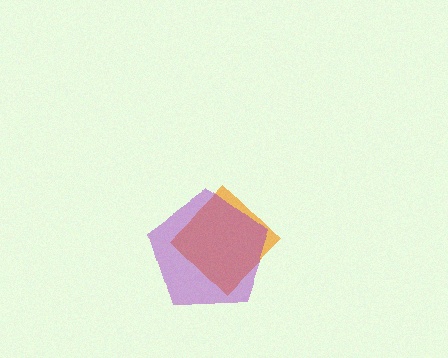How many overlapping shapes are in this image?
There are 2 overlapping shapes in the image.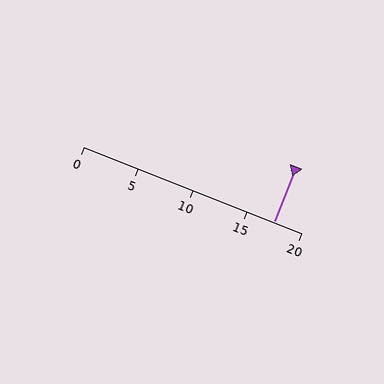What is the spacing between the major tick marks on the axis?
The major ticks are spaced 5 apart.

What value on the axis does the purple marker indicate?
The marker indicates approximately 17.5.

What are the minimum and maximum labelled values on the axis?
The axis runs from 0 to 20.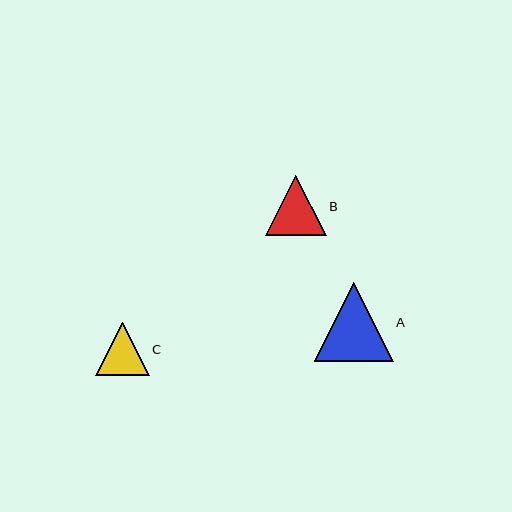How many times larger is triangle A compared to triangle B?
Triangle A is approximately 1.3 times the size of triangle B.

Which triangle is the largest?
Triangle A is the largest with a size of approximately 79 pixels.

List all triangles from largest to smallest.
From largest to smallest: A, B, C.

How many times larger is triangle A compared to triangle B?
Triangle A is approximately 1.3 times the size of triangle B.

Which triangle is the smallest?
Triangle C is the smallest with a size of approximately 53 pixels.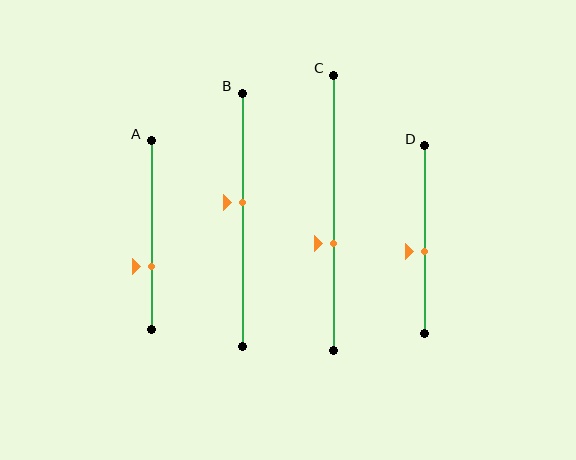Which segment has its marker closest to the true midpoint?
Segment D has its marker closest to the true midpoint.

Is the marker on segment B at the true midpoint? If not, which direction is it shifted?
No, the marker on segment B is shifted upward by about 7% of the segment length.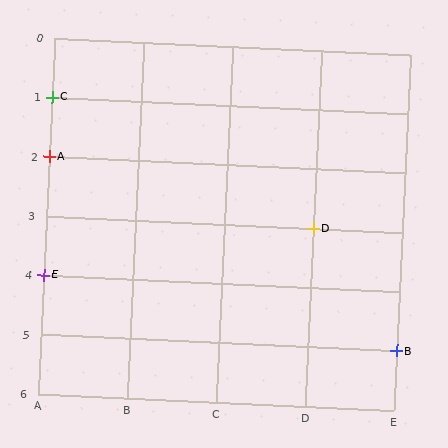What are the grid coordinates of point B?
Point B is at grid coordinates (E, 5).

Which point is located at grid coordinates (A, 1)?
Point C is at (A, 1).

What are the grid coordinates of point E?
Point E is at grid coordinates (A, 4).